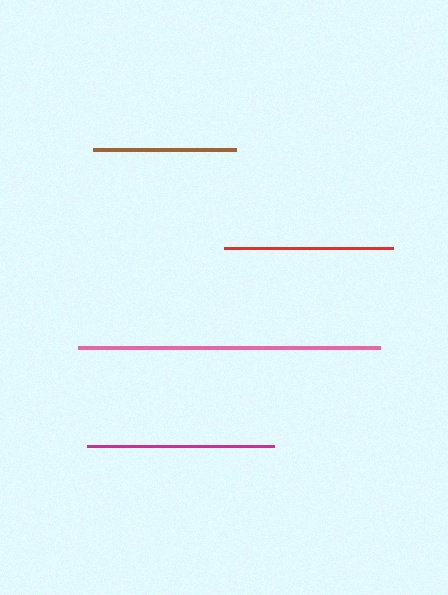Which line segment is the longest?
The pink line is the longest at approximately 301 pixels.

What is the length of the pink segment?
The pink segment is approximately 301 pixels long.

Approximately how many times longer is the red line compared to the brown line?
The red line is approximately 1.2 times the length of the brown line.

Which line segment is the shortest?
The brown line is the shortest at approximately 143 pixels.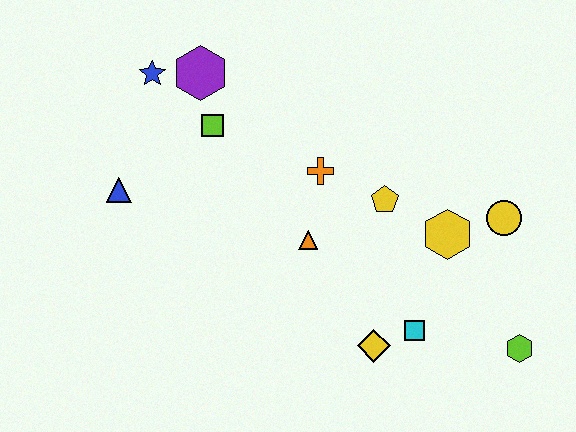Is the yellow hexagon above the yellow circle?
No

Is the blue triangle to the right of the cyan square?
No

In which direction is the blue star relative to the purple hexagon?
The blue star is to the left of the purple hexagon.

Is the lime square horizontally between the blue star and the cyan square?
Yes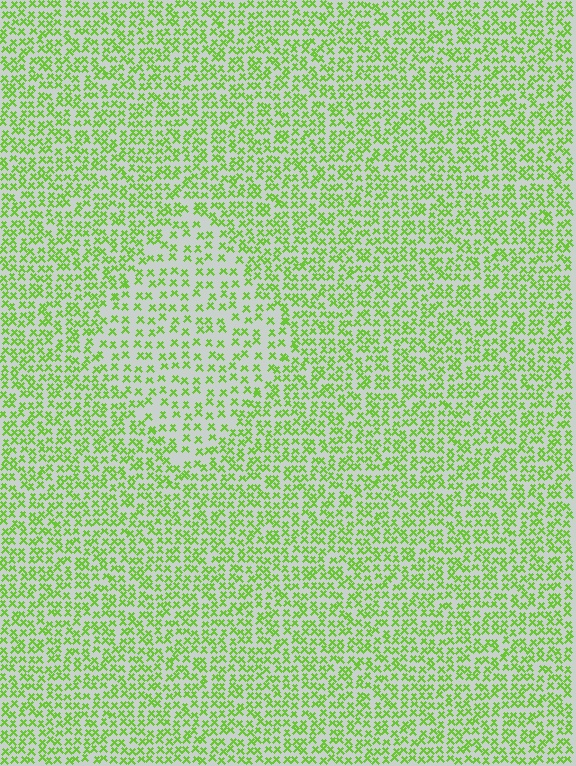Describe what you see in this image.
The image contains small lime elements arranged at two different densities. A diamond-shaped region is visible where the elements are less densely packed than the surrounding area.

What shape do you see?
I see a diamond.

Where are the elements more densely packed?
The elements are more densely packed outside the diamond boundary.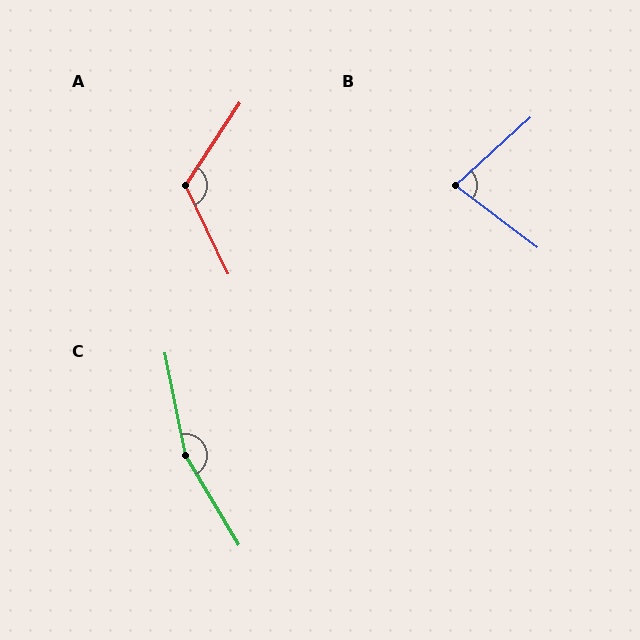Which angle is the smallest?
B, at approximately 79 degrees.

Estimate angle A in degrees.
Approximately 121 degrees.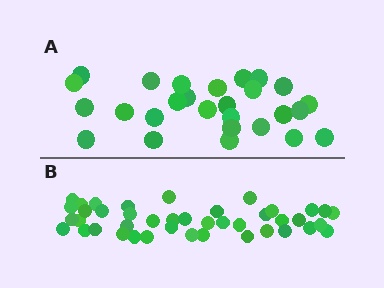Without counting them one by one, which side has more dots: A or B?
Region B (the bottom region) has more dots.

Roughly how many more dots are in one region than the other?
Region B has approximately 15 more dots than region A.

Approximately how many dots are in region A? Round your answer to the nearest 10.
About 30 dots. (The exact count is 27, which rounds to 30.)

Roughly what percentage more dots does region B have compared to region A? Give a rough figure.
About 55% more.